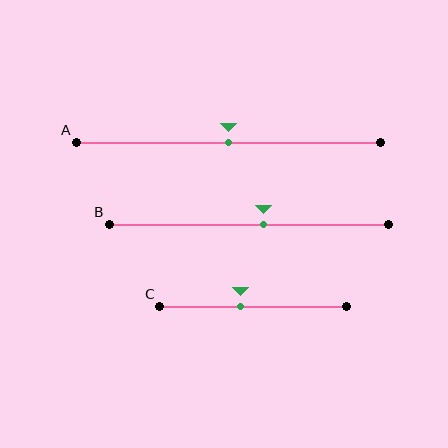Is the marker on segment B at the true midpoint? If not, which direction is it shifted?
No, the marker on segment B is shifted to the right by about 5% of the segment length.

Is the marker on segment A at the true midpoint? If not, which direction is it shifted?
Yes, the marker on segment A is at the true midpoint.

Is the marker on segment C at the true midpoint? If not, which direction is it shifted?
No, the marker on segment C is shifted to the left by about 7% of the segment length.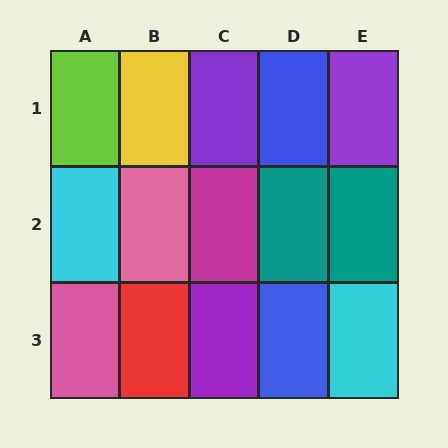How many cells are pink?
2 cells are pink.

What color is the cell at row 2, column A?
Cyan.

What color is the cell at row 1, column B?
Yellow.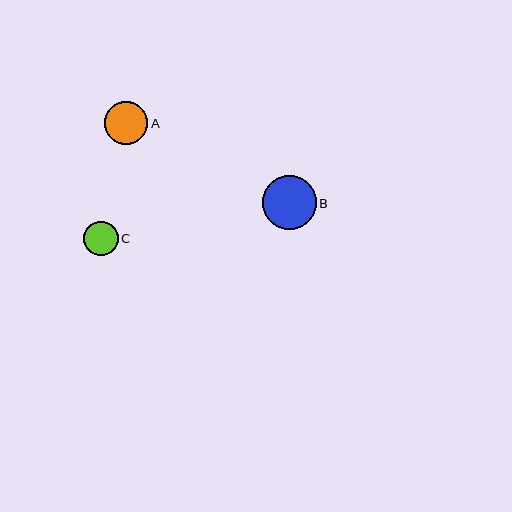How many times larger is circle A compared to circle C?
Circle A is approximately 1.3 times the size of circle C.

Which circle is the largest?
Circle B is the largest with a size of approximately 54 pixels.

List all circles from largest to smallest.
From largest to smallest: B, A, C.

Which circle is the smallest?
Circle C is the smallest with a size of approximately 34 pixels.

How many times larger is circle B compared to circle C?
Circle B is approximately 1.6 times the size of circle C.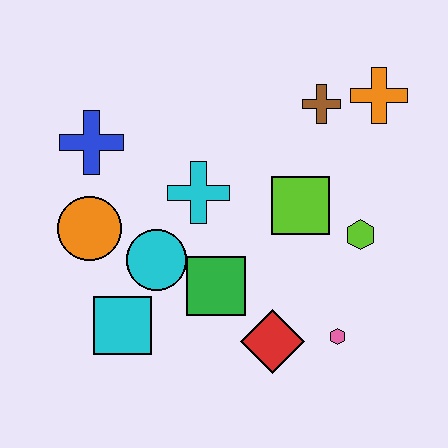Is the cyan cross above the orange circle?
Yes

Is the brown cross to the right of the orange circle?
Yes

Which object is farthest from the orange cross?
The cyan square is farthest from the orange cross.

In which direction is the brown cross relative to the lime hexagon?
The brown cross is above the lime hexagon.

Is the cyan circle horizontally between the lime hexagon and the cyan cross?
No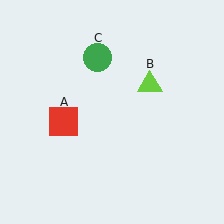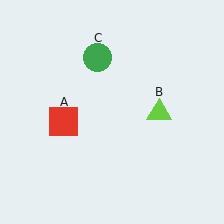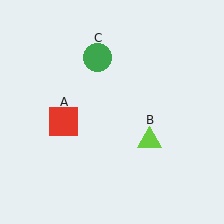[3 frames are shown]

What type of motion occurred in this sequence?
The lime triangle (object B) rotated clockwise around the center of the scene.